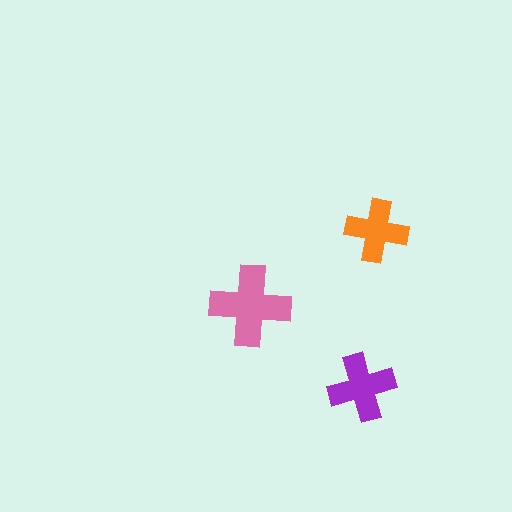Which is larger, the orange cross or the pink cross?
The pink one.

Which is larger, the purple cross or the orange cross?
The purple one.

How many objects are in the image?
There are 3 objects in the image.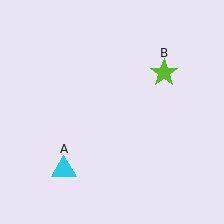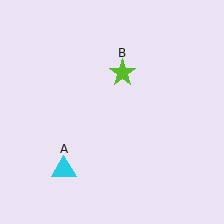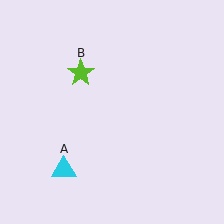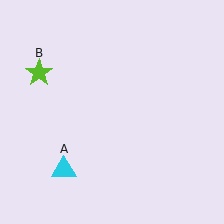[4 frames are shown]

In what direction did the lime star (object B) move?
The lime star (object B) moved left.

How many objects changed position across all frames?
1 object changed position: lime star (object B).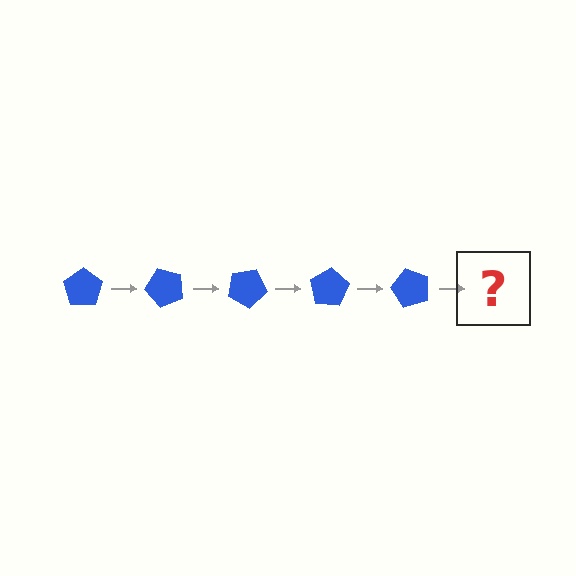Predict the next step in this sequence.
The next step is a blue pentagon rotated 250 degrees.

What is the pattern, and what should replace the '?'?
The pattern is that the pentagon rotates 50 degrees each step. The '?' should be a blue pentagon rotated 250 degrees.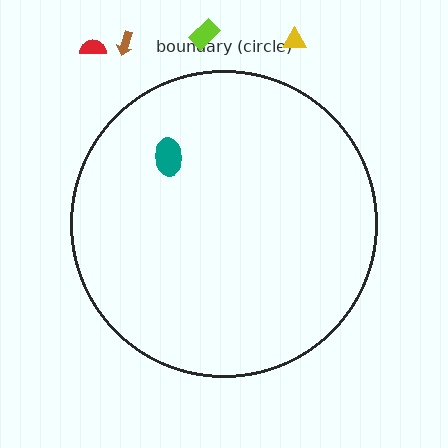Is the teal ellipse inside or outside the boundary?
Inside.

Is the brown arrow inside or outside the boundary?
Outside.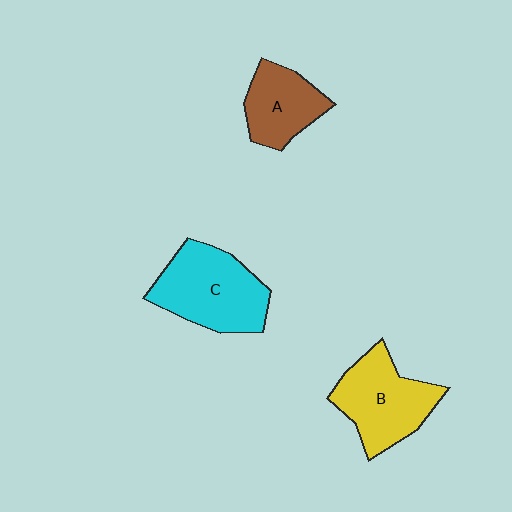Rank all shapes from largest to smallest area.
From largest to smallest: C (cyan), B (yellow), A (brown).